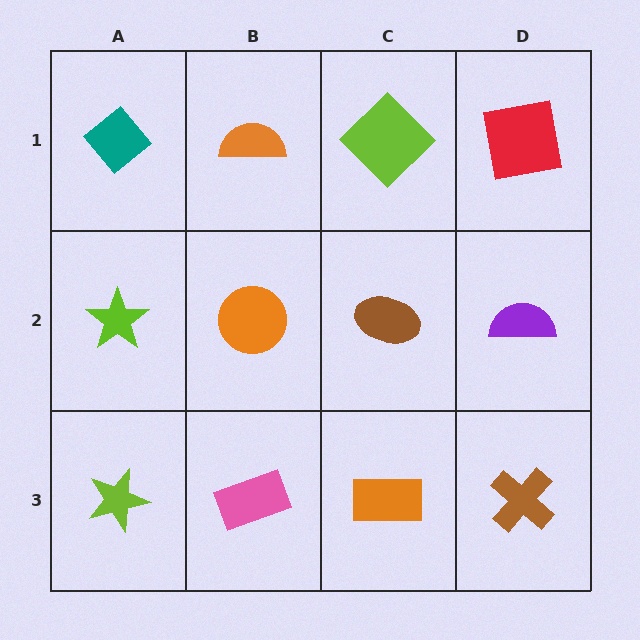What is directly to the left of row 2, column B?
A lime star.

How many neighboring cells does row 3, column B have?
3.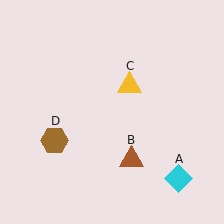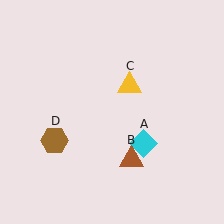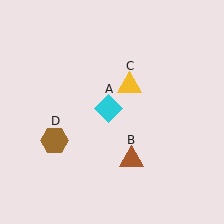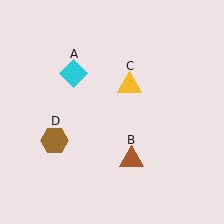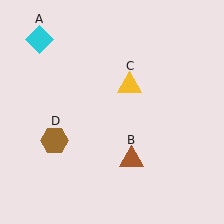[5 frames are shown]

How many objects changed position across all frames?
1 object changed position: cyan diamond (object A).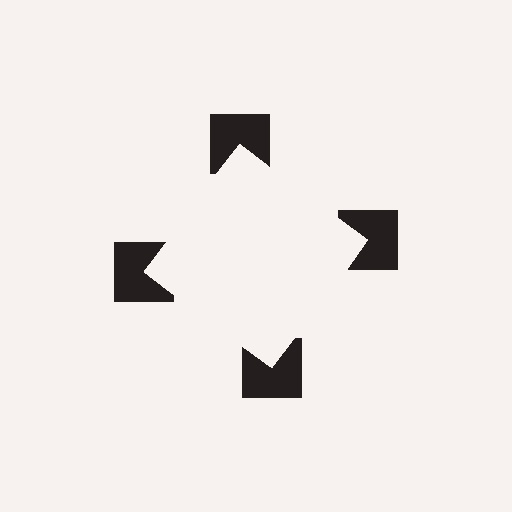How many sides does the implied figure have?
4 sides.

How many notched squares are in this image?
There are 4 — one at each vertex of the illusory square.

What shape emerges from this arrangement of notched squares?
An illusory square — its edges are inferred from the aligned wedge cuts in the notched squares, not physically drawn.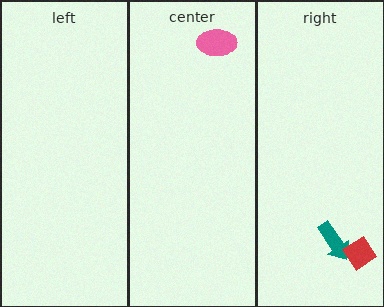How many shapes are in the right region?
2.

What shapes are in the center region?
The pink ellipse.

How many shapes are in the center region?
1.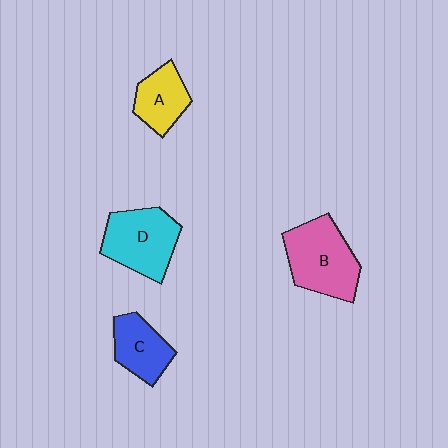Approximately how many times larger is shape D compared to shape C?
Approximately 1.4 times.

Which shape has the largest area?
Shape B (pink).